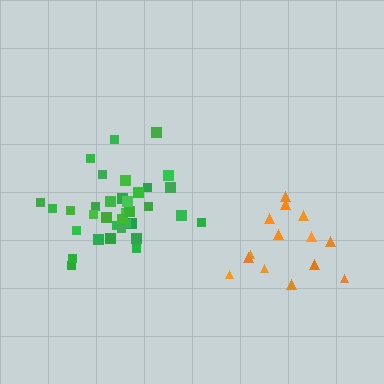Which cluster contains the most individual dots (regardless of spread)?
Green (35).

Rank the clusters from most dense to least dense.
green, orange.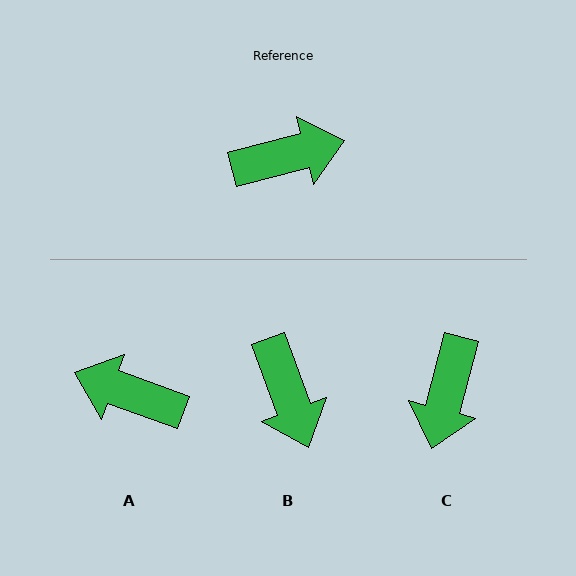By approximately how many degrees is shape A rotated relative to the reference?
Approximately 146 degrees counter-clockwise.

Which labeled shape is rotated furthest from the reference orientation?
A, about 146 degrees away.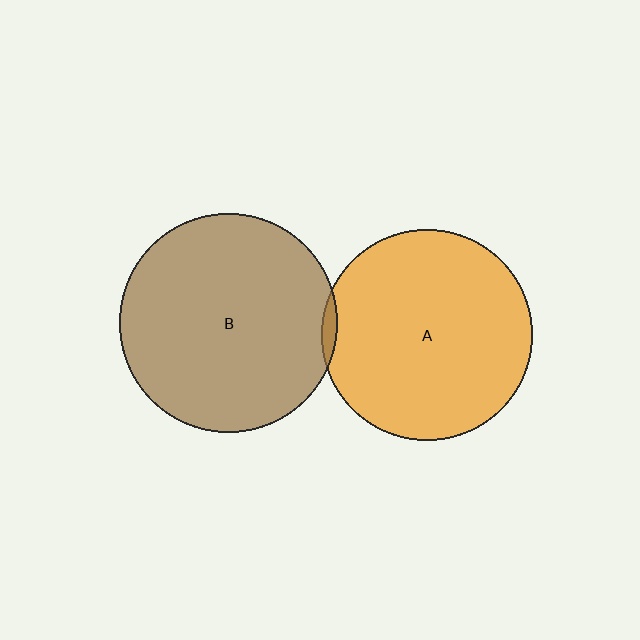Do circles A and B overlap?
Yes.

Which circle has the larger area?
Circle B (brown).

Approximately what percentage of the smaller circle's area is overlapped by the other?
Approximately 5%.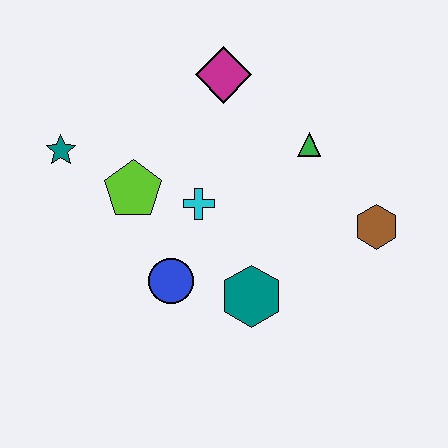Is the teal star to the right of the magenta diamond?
No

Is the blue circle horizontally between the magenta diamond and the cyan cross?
No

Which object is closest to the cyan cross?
The lime pentagon is closest to the cyan cross.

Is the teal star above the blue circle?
Yes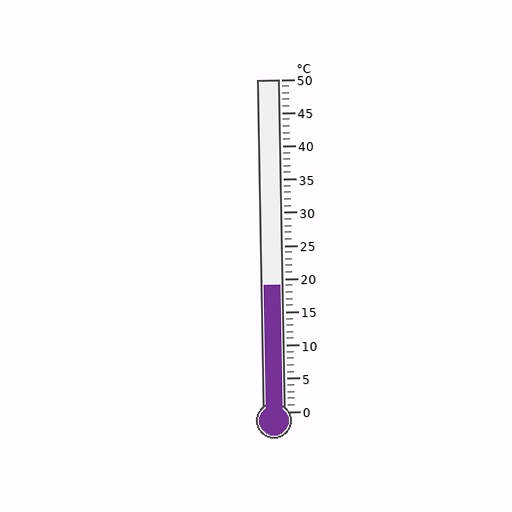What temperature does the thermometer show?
The thermometer shows approximately 19°C.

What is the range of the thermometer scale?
The thermometer scale ranges from 0°C to 50°C.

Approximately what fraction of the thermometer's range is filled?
The thermometer is filled to approximately 40% of its range.